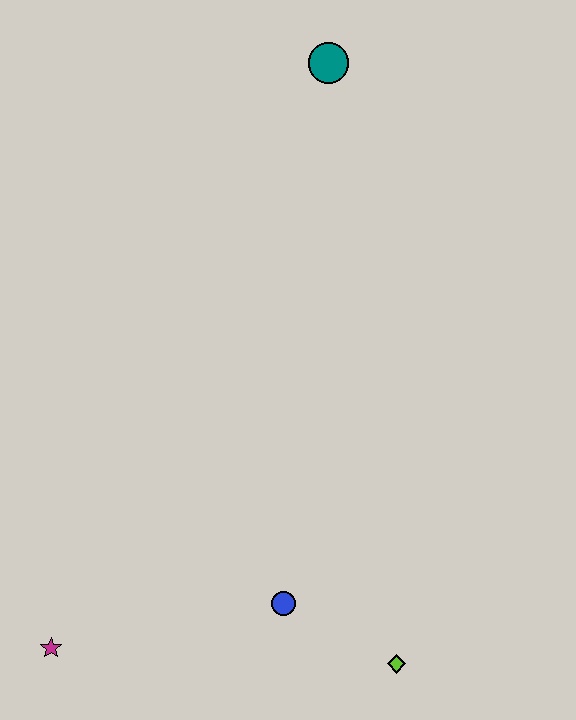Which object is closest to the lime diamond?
The blue circle is closest to the lime diamond.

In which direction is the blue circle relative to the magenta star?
The blue circle is to the right of the magenta star.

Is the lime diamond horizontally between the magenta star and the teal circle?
No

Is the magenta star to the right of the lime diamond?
No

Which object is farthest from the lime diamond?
The teal circle is farthest from the lime diamond.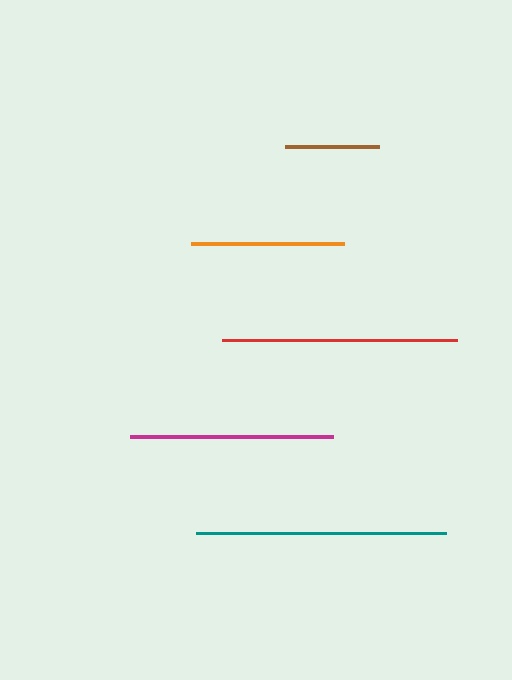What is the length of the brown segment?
The brown segment is approximately 94 pixels long.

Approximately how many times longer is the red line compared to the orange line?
The red line is approximately 1.5 times the length of the orange line.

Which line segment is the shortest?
The brown line is the shortest at approximately 94 pixels.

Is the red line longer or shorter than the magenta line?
The red line is longer than the magenta line.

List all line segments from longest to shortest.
From longest to shortest: teal, red, magenta, orange, brown.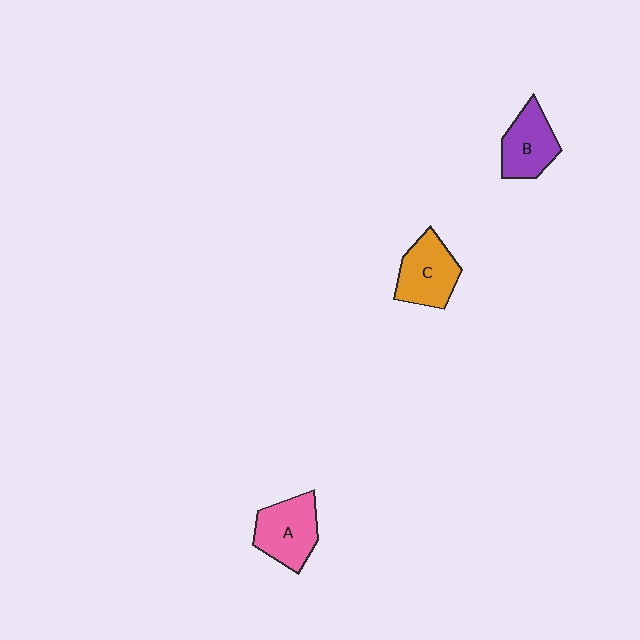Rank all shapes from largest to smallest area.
From largest to smallest: A (pink), C (orange), B (purple).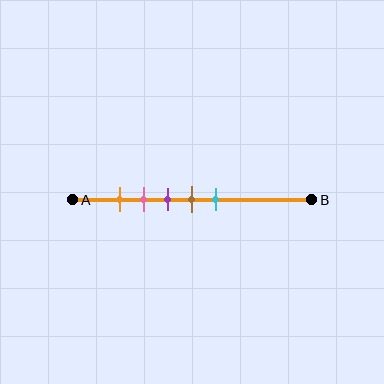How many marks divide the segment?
There are 5 marks dividing the segment.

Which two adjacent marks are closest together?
The orange and pink marks are the closest adjacent pair.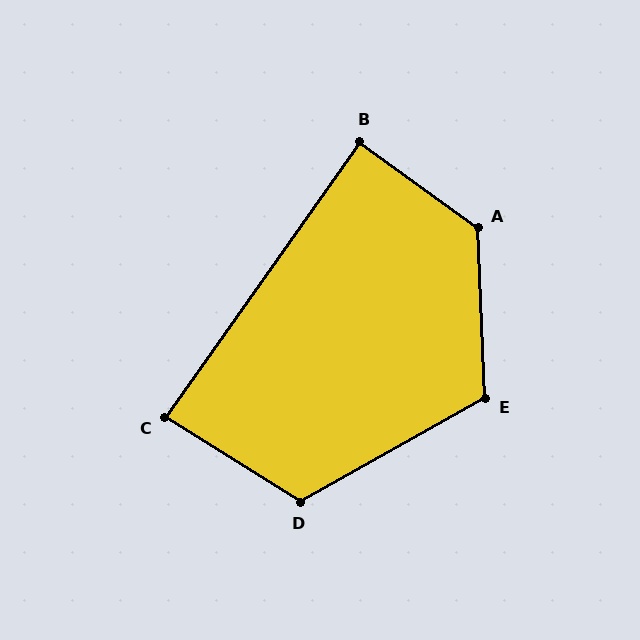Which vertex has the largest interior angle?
A, at approximately 129 degrees.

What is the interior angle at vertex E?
Approximately 117 degrees (obtuse).